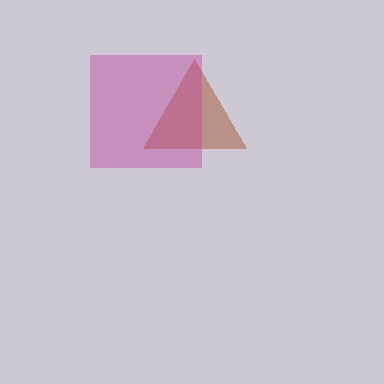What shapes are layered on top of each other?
The layered shapes are: a brown triangle, a magenta square.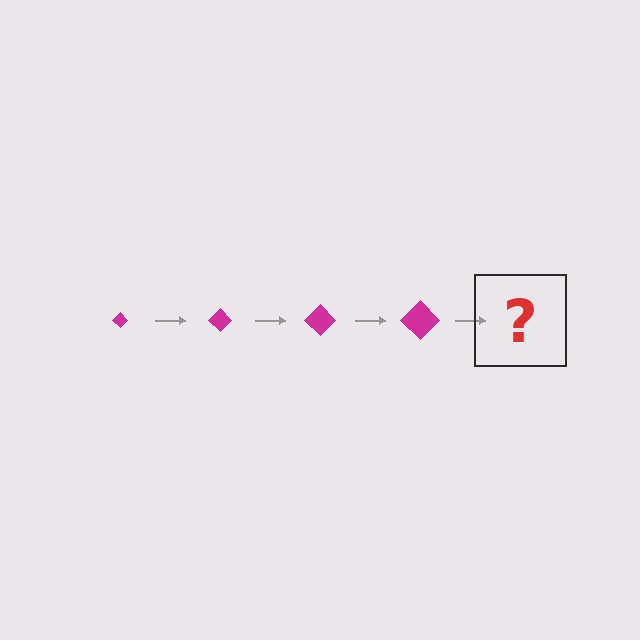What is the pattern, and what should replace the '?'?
The pattern is that the diamond gets progressively larger each step. The '?' should be a magenta diamond, larger than the previous one.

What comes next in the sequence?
The next element should be a magenta diamond, larger than the previous one.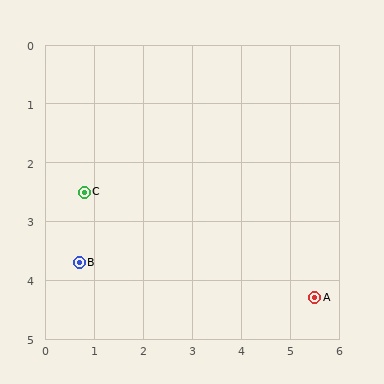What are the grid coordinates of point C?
Point C is at approximately (0.8, 2.5).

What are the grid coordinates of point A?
Point A is at approximately (5.5, 4.3).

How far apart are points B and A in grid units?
Points B and A are about 4.8 grid units apart.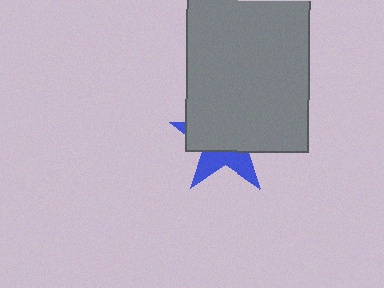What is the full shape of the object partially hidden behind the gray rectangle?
The partially hidden object is a blue star.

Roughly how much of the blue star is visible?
A small part of it is visible (roughly 35%).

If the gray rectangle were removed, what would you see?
You would see the complete blue star.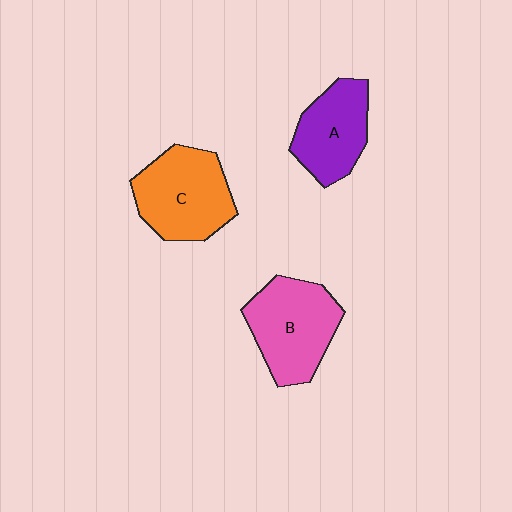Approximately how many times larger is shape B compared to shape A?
Approximately 1.2 times.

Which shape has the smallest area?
Shape A (purple).